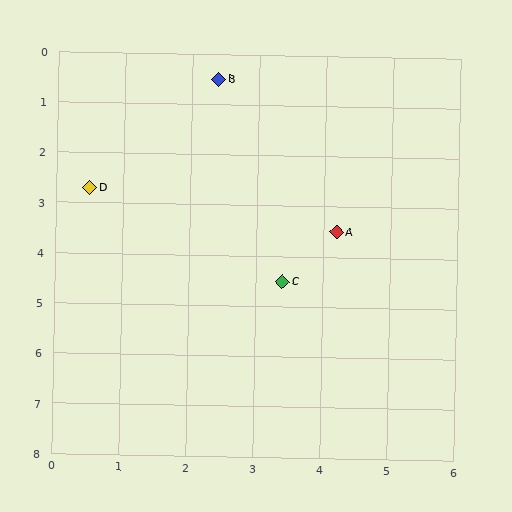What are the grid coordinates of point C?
Point C is at approximately (3.4, 4.5).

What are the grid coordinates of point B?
Point B is at approximately (2.4, 0.5).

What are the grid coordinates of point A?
Point A is at approximately (4.2, 3.5).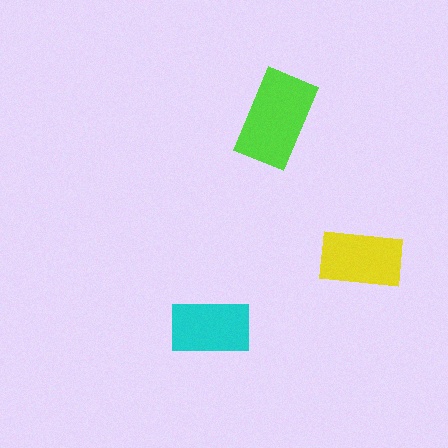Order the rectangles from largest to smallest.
the lime one, the yellow one, the cyan one.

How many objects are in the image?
There are 3 objects in the image.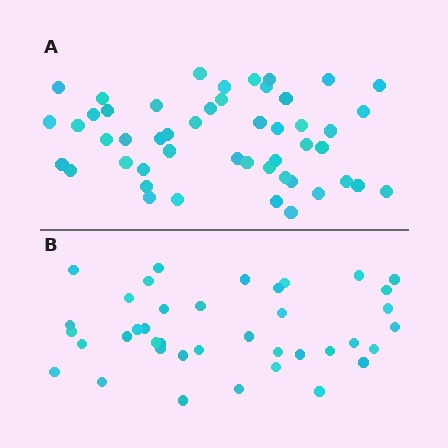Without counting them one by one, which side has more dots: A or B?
Region A (the top region) has more dots.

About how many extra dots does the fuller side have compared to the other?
Region A has roughly 10 or so more dots than region B.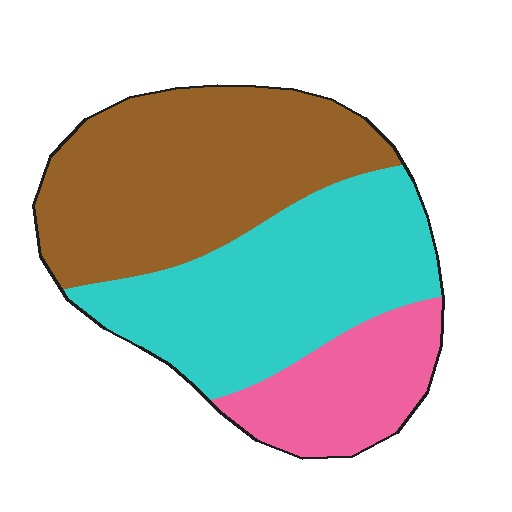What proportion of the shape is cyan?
Cyan covers about 40% of the shape.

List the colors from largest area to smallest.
From largest to smallest: brown, cyan, pink.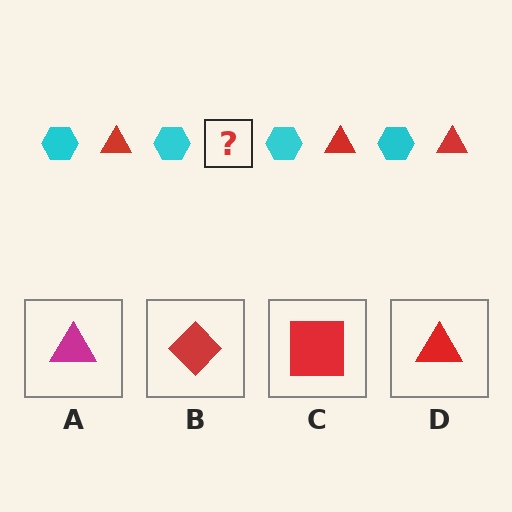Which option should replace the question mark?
Option D.